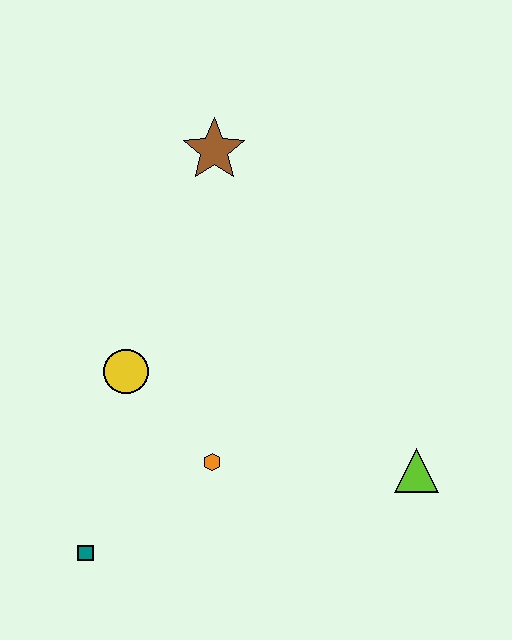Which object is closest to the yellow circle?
The orange hexagon is closest to the yellow circle.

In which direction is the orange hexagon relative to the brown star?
The orange hexagon is below the brown star.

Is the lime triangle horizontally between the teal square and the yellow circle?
No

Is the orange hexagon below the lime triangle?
No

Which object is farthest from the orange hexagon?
The brown star is farthest from the orange hexagon.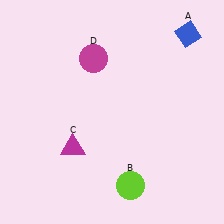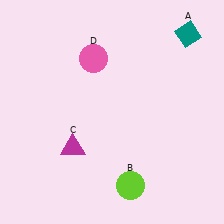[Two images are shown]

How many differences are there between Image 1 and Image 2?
There are 2 differences between the two images.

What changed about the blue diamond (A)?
In Image 1, A is blue. In Image 2, it changed to teal.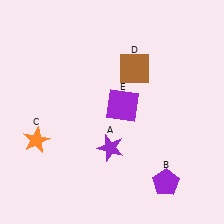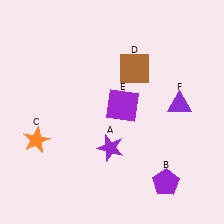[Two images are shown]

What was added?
A purple triangle (F) was added in Image 2.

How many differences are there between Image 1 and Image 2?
There is 1 difference between the two images.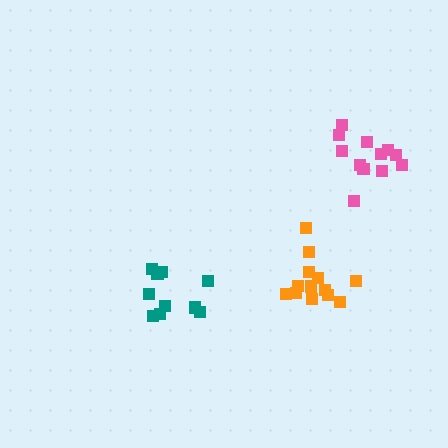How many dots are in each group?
Group 1: 10 dots, Group 2: 12 dots, Group 3: 13 dots (35 total).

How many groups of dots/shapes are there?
There are 3 groups.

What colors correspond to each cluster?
The clusters are colored: teal, pink, orange.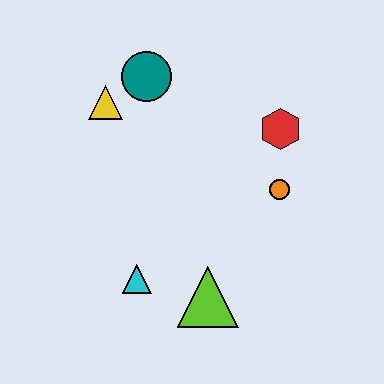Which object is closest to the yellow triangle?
The teal circle is closest to the yellow triangle.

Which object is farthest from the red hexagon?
The cyan triangle is farthest from the red hexagon.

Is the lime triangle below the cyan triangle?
Yes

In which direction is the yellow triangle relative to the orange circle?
The yellow triangle is to the left of the orange circle.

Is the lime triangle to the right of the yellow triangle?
Yes